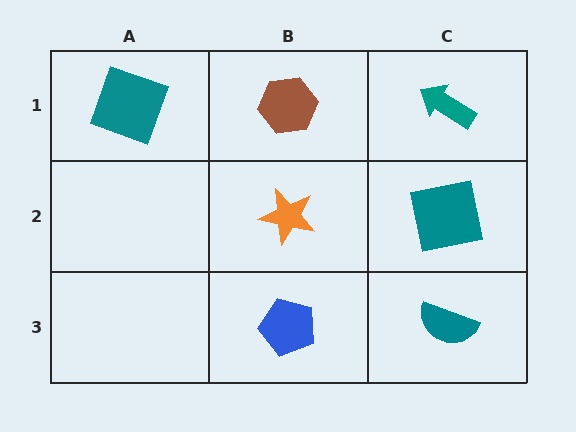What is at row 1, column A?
A teal square.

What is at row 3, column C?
A teal semicircle.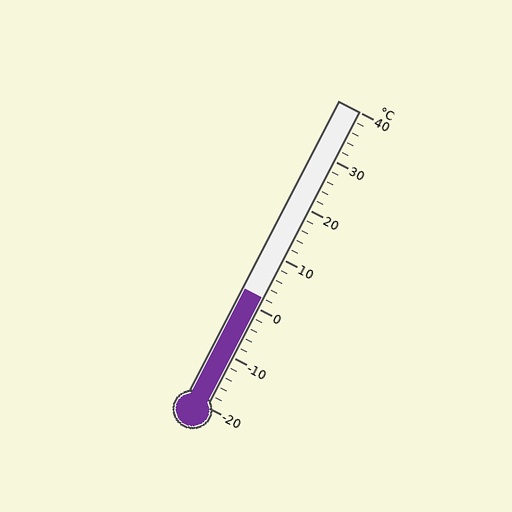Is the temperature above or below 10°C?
The temperature is below 10°C.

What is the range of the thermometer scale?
The thermometer scale ranges from -20°C to 40°C.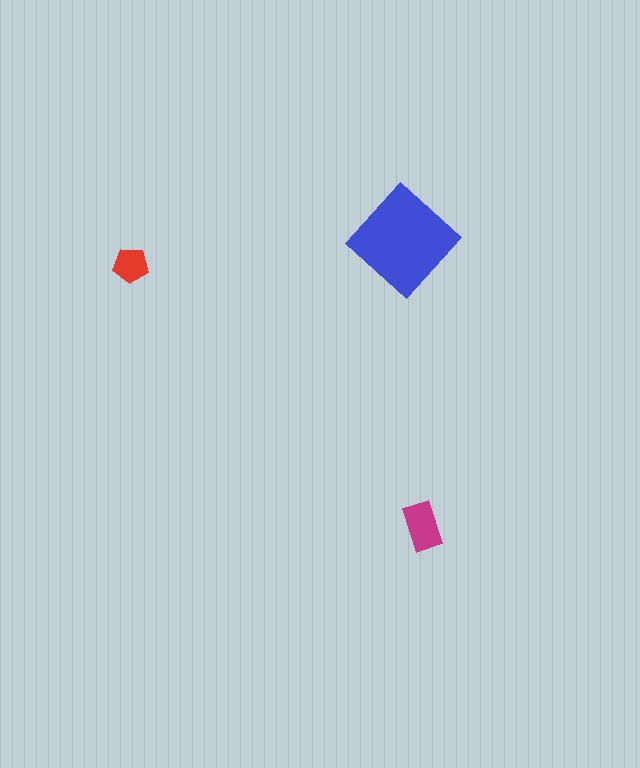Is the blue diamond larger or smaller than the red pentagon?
Larger.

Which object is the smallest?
The red pentagon.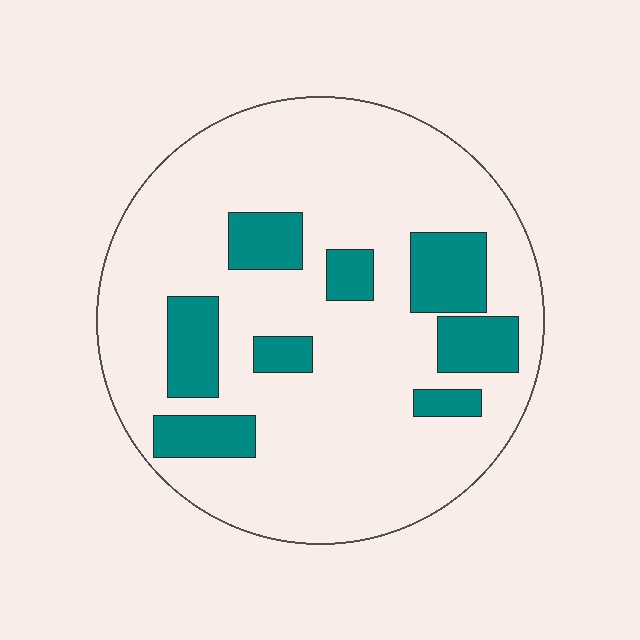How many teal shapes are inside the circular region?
8.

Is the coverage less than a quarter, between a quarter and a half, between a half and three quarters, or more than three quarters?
Less than a quarter.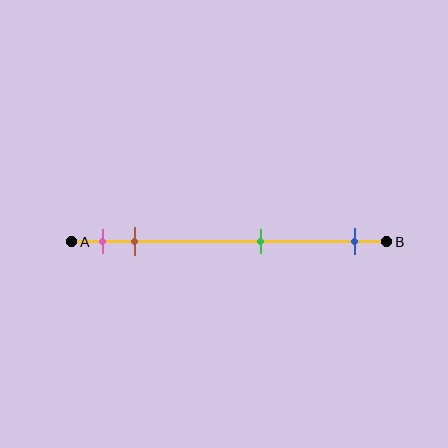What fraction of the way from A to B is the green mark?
The green mark is approximately 60% (0.6) of the way from A to B.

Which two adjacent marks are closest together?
The pink and brown marks are the closest adjacent pair.